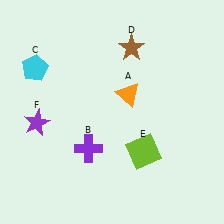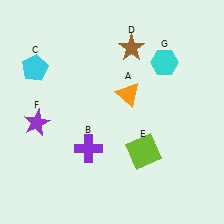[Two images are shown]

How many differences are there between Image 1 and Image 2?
There is 1 difference between the two images.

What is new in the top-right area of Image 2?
A cyan hexagon (G) was added in the top-right area of Image 2.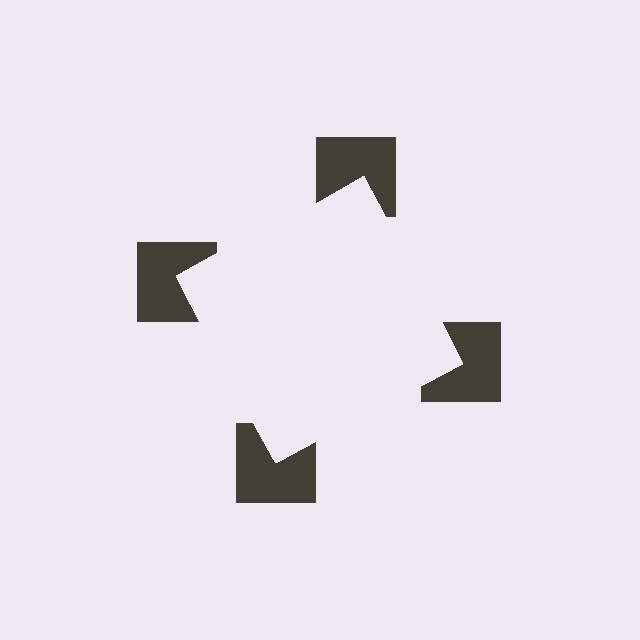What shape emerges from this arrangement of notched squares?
An illusory square — its edges are inferred from the aligned wedge cuts in the notched squares, not physically drawn.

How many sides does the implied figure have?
4 sides.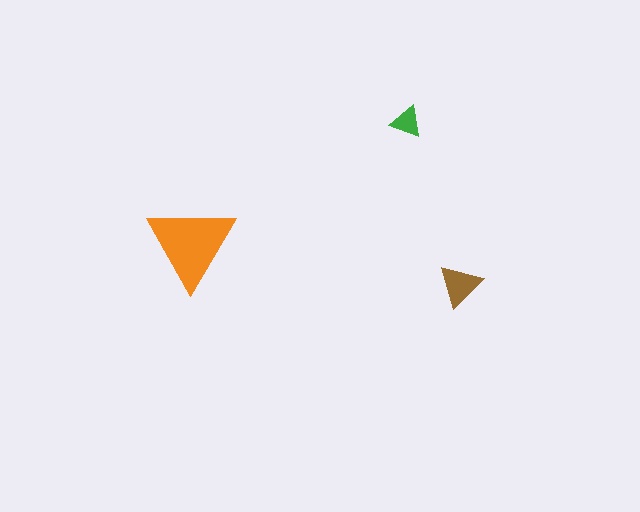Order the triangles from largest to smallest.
the orange one, the brown one, the green one.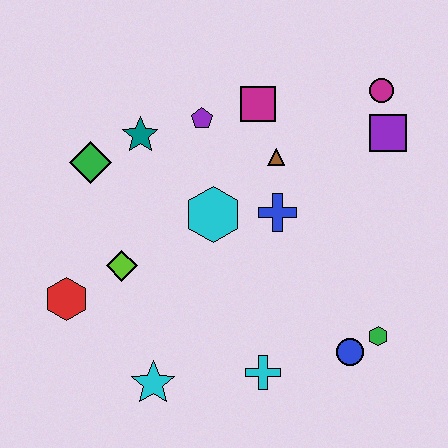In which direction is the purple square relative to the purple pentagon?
The purple square is to the right of the purple pentagon.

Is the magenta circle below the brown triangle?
No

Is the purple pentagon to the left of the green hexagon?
Yes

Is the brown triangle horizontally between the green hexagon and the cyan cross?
Yes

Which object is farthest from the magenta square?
The cyan star is farthest from the magenta square.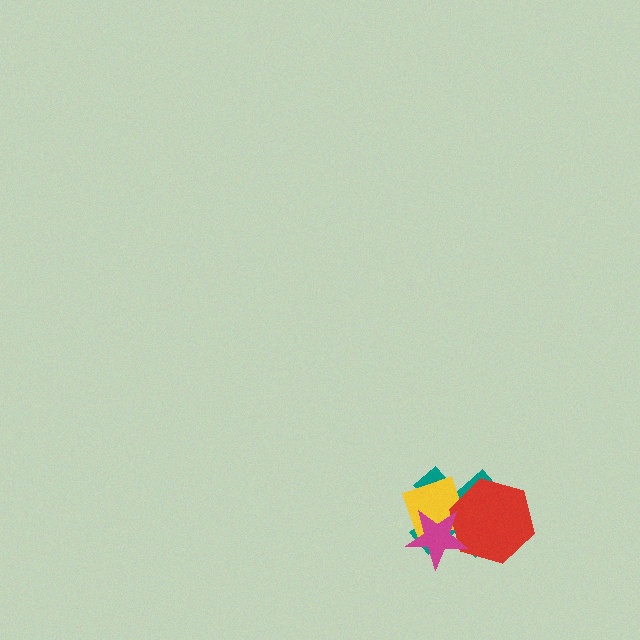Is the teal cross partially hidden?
Yes, it is partially covered by another shape.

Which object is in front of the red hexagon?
The magenta star is in front of the red hexagon.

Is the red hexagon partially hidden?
Yes, it is partially covered by another shape.